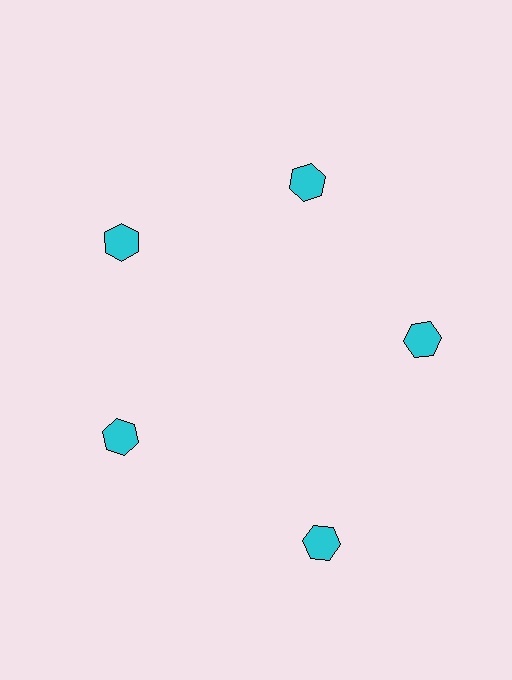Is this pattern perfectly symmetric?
No. The 5 cyan hexagons are arranged in a ring, but one element near the 5 o'clock position is pushed outward from the center, breaking the 5-fold rotational symmetry.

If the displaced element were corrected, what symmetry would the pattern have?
It would have 5-fold rotational symmetry — the pattern would map onto itself every 72 degrees.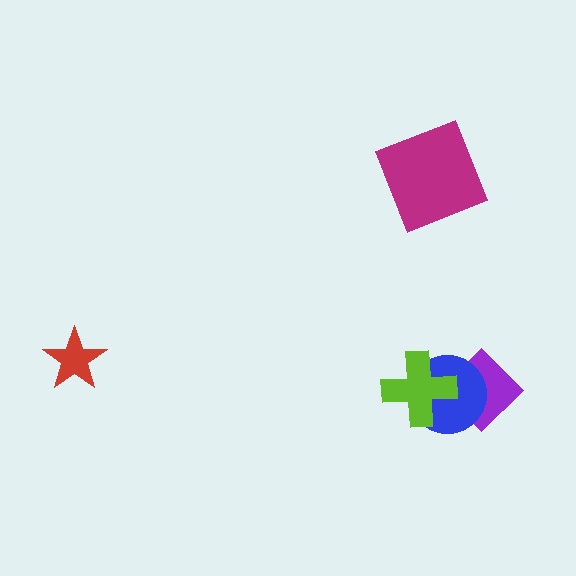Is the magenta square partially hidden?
No, no other shape covers it.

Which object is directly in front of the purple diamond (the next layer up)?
The blue circle is directly in front of the purple diamond.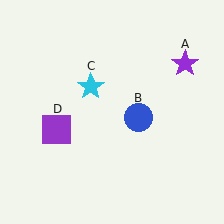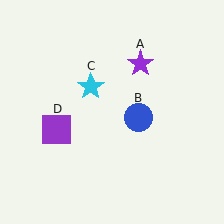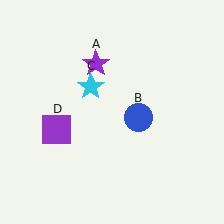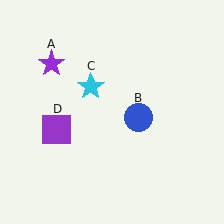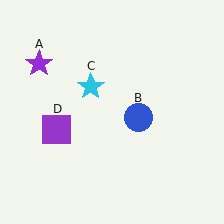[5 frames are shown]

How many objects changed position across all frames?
1 object changed position: purple star (object A).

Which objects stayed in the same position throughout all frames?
Blue circle (object B) and cyan star (object C) and purple square (object D) remained stationary.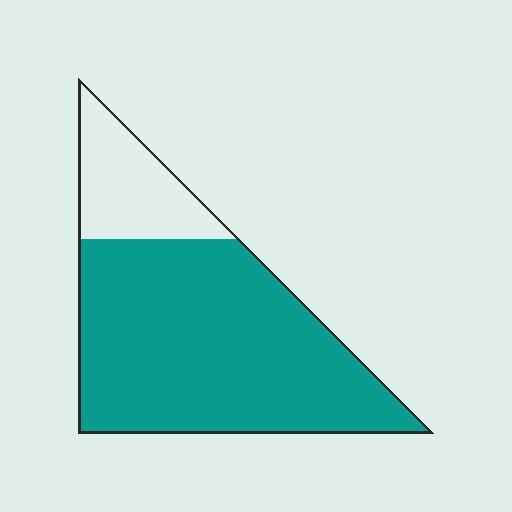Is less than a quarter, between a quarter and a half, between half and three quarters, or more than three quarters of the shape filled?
More than three quarters.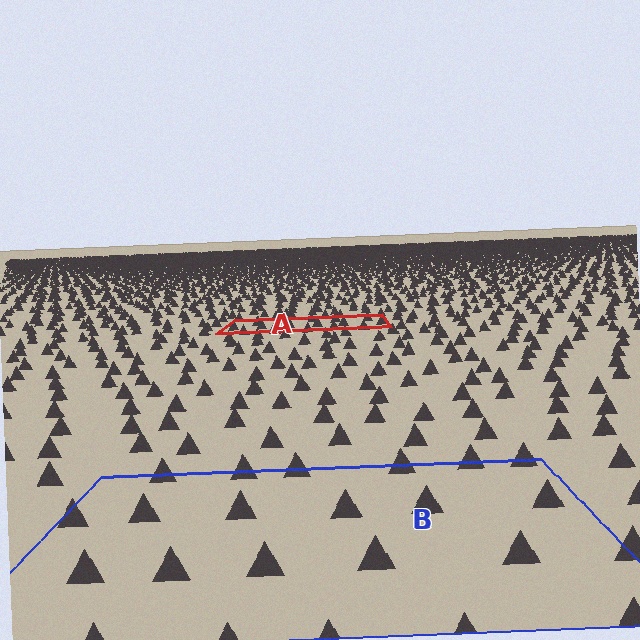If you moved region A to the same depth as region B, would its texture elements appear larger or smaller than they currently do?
They would appear larger. At a closer depth, the same texture elements are projected at a bigger on-screen size.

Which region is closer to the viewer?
Region B is closer. The texture elements there are larger and more spread out.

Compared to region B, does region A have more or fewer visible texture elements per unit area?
Region A has more texture elements per unit area — they are packed more densely because it is farther away.